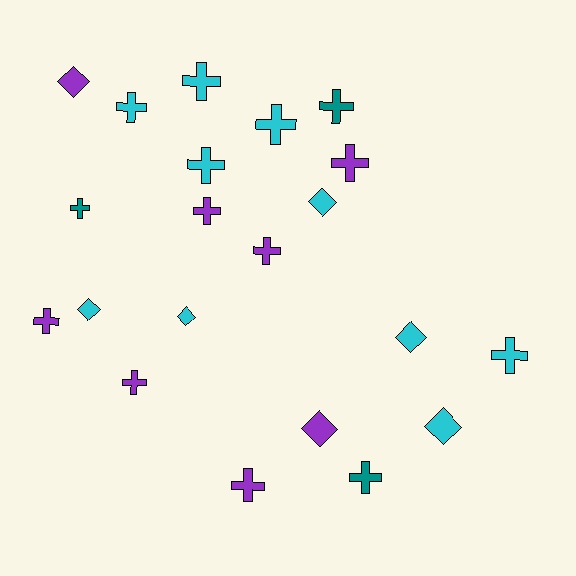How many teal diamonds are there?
There are no teal diamonds.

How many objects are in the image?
There are 21 objects.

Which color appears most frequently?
Cyan, with 10 objects.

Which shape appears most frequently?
Cross, with 14 objects.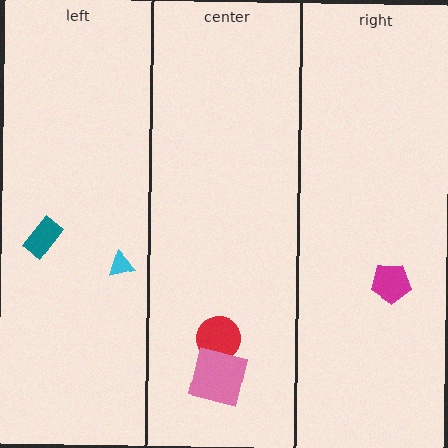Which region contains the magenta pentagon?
The right region.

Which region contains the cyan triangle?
The left region.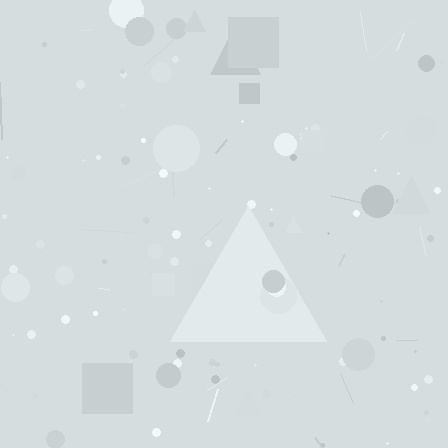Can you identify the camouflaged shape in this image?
The camouflaged shape is a triangle.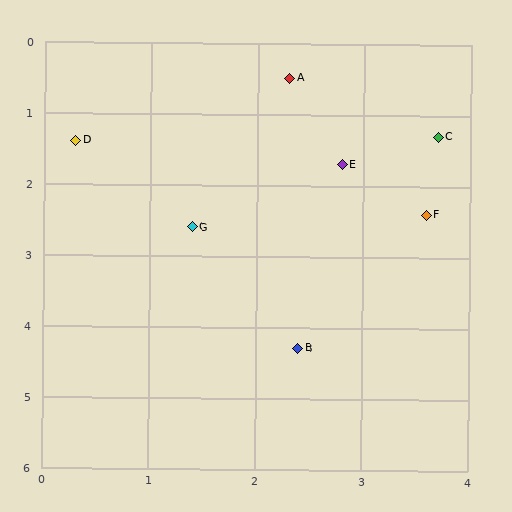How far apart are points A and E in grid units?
Points A and E are about 1.3 grid units apart.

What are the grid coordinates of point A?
Point A is at approximately (2.3, 0.5).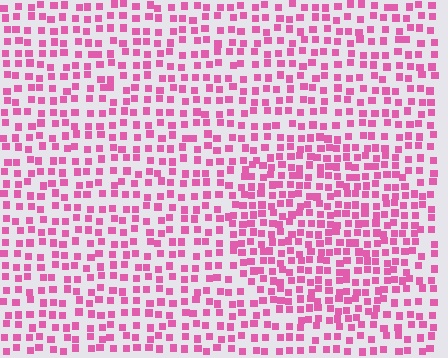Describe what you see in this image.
The image contains small pink elements arranged at two different densities. A circle-shaped region is visible where the elements are more densely packed than the surrounding area.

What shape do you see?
I see a circle.